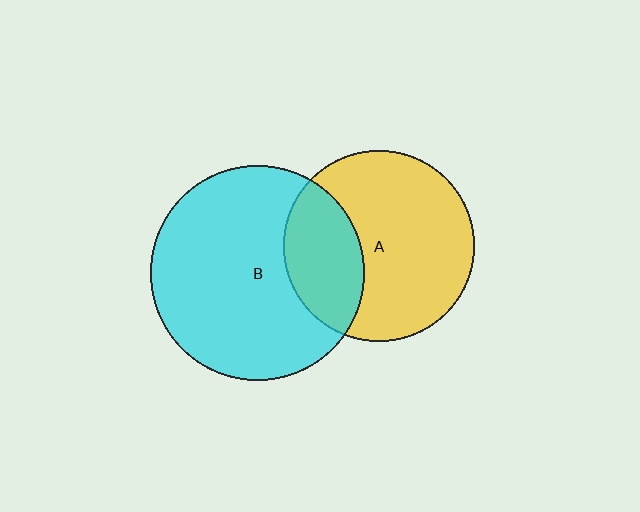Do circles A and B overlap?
Yes.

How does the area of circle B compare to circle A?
Approximately 1.3 times.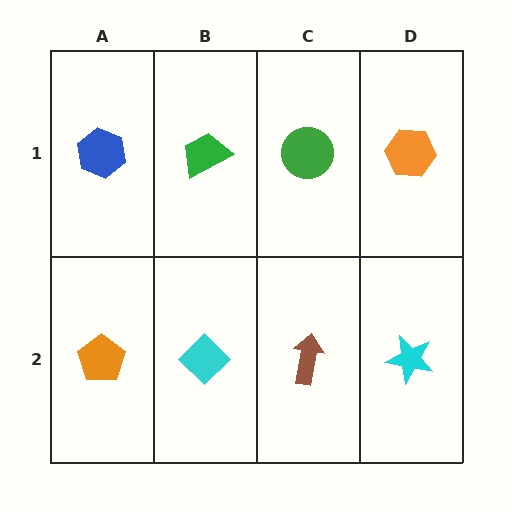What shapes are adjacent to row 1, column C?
A brown arrow (row 2, column C), a green trapezoid (row 1, column B), an orange hexagon (row 1, column D).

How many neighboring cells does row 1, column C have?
3.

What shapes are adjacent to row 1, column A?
An orange pentagon (row 2, column A), a green trapezoid (row 1, column B).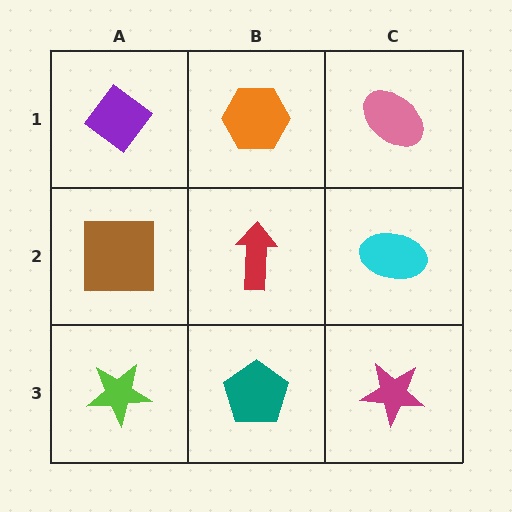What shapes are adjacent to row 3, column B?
A red arrow (row 2, column B), a lime star (row 3, column A), a magenta star (row 3, column C).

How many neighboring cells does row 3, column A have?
2.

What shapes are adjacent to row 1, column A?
A brown square (row 2, column A), an orange hexagon (row 1, column B).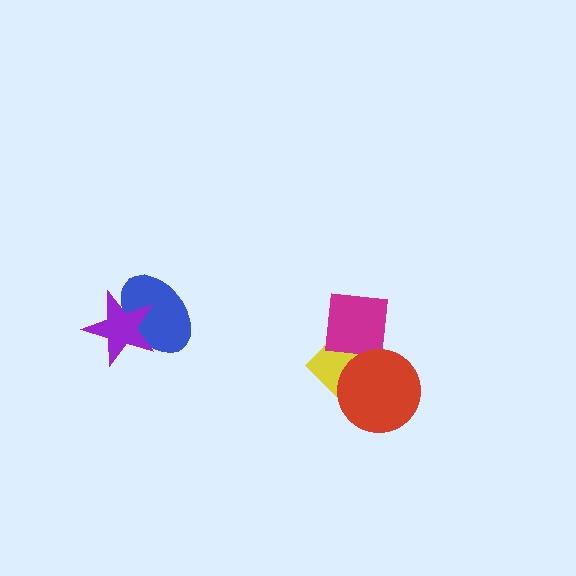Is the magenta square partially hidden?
Yes, it is partially covered by another shape.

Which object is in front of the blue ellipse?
The purple star is in front of the blue ellipse.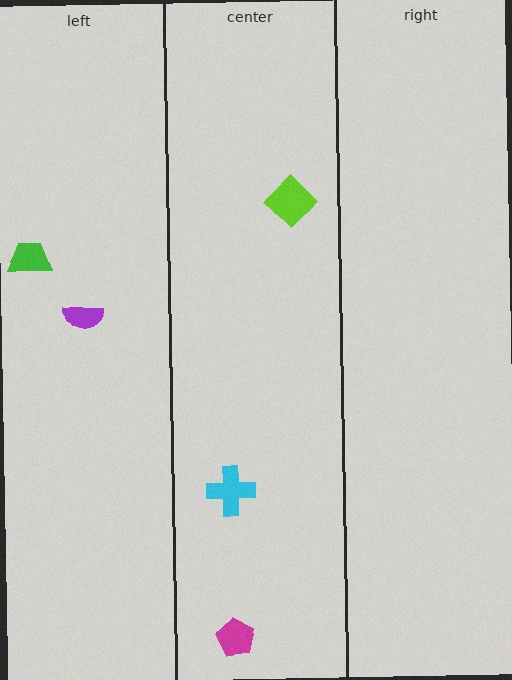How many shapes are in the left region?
2.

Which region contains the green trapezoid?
The left region.